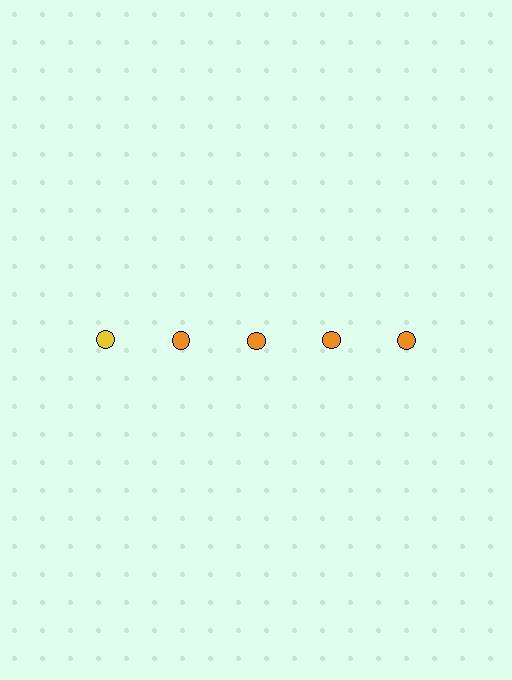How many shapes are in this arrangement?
There are 5 shapes arranged in a grid pattern.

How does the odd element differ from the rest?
It has a different color: yellow instead of orange.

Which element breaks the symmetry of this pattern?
The yellow circle in the top row, leftmost column breaks the symmetry. All other shapes are orange circles.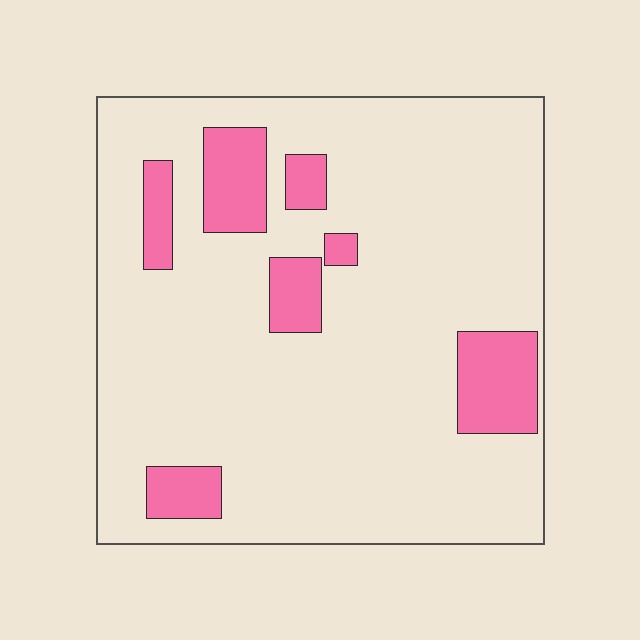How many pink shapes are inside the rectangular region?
7.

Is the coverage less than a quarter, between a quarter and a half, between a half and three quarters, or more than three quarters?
Less than a quarter.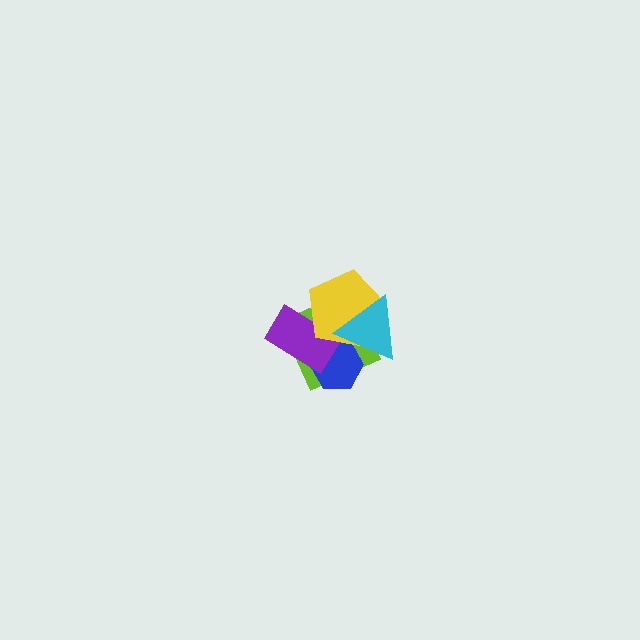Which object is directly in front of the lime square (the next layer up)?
The blue hexagon is directly in front of the lime square.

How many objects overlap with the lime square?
4 objects overlap with the lime square.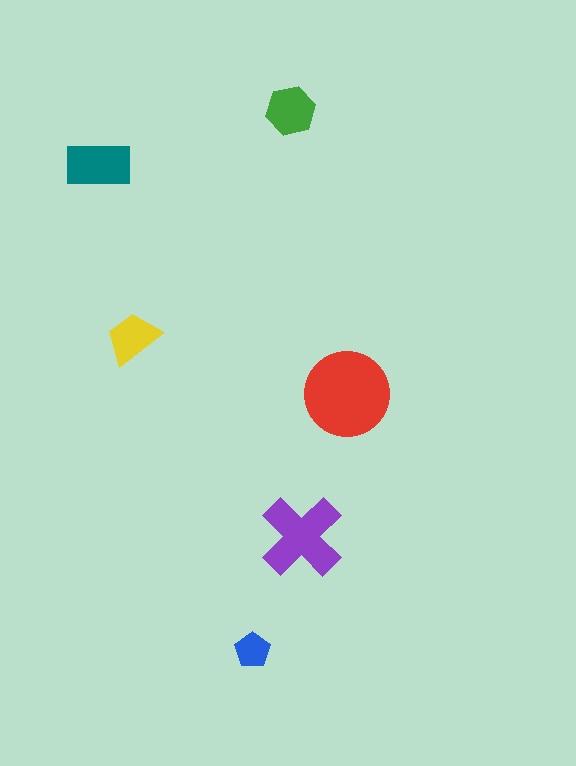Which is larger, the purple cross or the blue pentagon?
The purple cross.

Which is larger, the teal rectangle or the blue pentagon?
The teal rectangle.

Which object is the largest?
The red circle.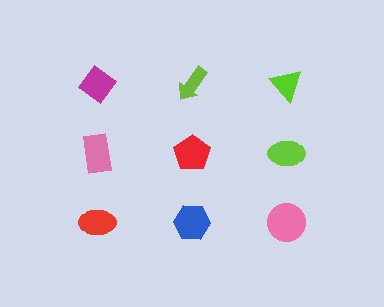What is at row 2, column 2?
A red pentagon.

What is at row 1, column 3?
A lime triangle.